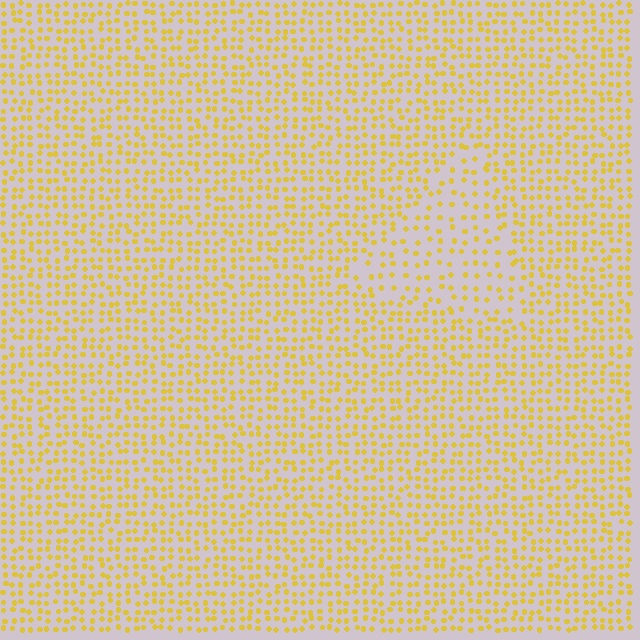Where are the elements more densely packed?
The elements are more densely packed outside the triangle boundary.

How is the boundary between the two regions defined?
The boundary is defined by a change in element density (approximately 1.8x ratio). All elements are the same color, size, and shape.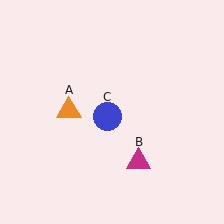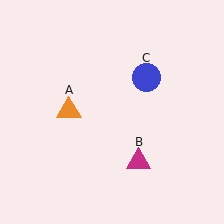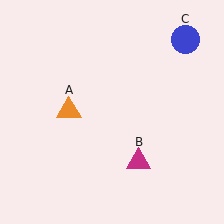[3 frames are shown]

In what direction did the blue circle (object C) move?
The blue circle (object C) moved up and to the right.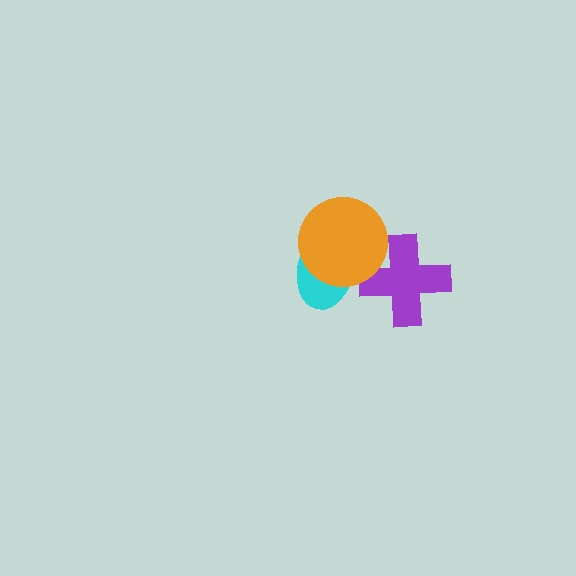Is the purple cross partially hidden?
Yes, it is partially covered by another shape.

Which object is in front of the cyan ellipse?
The orange circle is in front of the cyan ellipse.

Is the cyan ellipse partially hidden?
Yes, it is partially covered by another shape.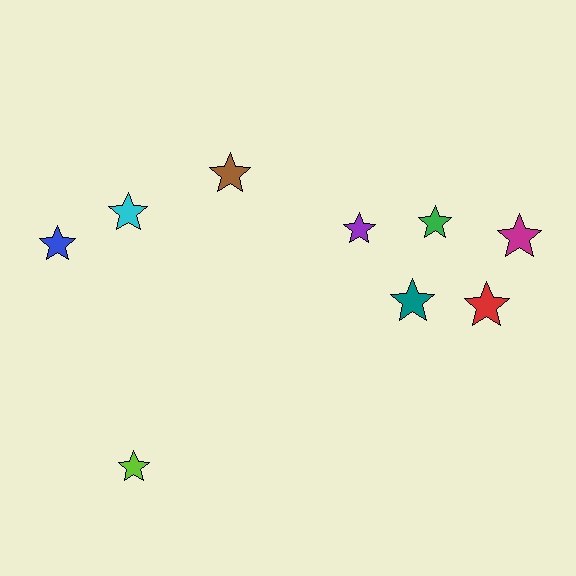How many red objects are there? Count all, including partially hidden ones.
There is 1 red object.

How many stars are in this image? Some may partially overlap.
There are 9 stars.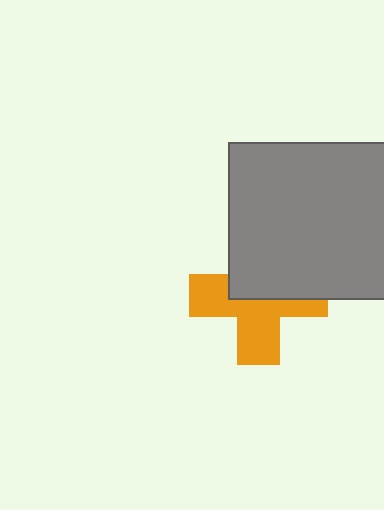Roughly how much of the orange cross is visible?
About half of it is visible (roughly 54%).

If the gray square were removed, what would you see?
You would see the complete orange cross.